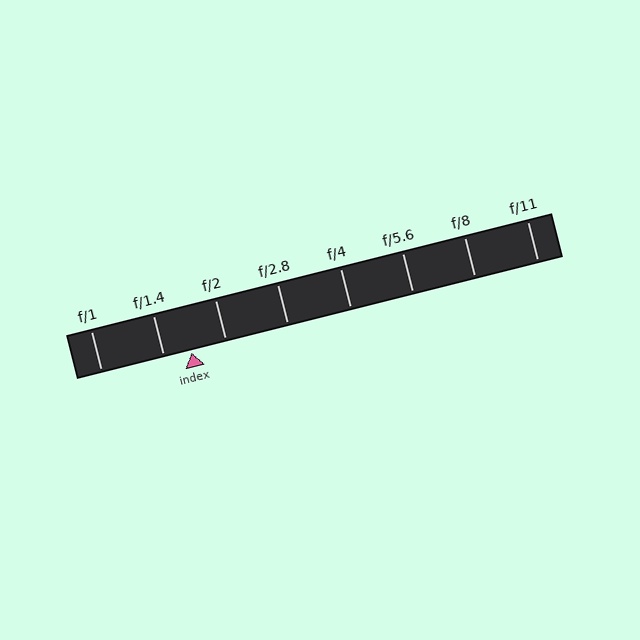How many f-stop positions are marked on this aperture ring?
There are 8 f-stop positions marked.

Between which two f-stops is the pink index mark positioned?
The index mark is between f/1.4 and f/2.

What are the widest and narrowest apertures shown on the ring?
The widest aperture shown is f/1 and the narrowest is f/11.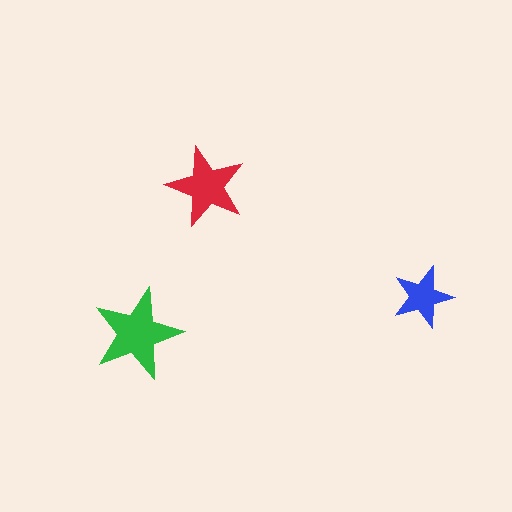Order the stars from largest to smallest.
the green one, the red one, the blue one.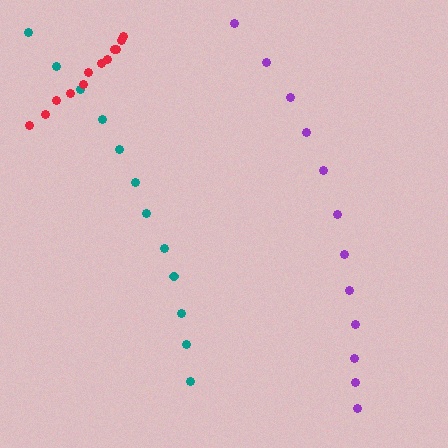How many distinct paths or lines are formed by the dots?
There are 3 distinct paths.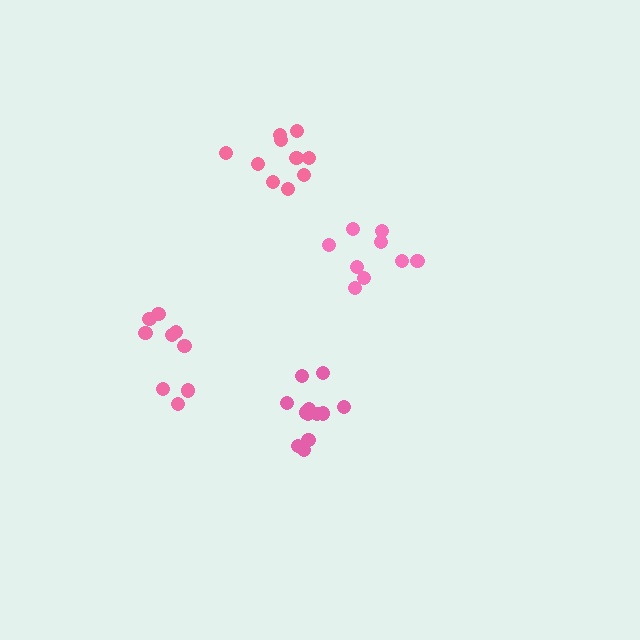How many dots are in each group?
Group 1: 9 dots, Group 2: 9 dots, Group 3: 10 dots, Group 4: 12 dots (40 total).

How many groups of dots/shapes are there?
There are 4 groups.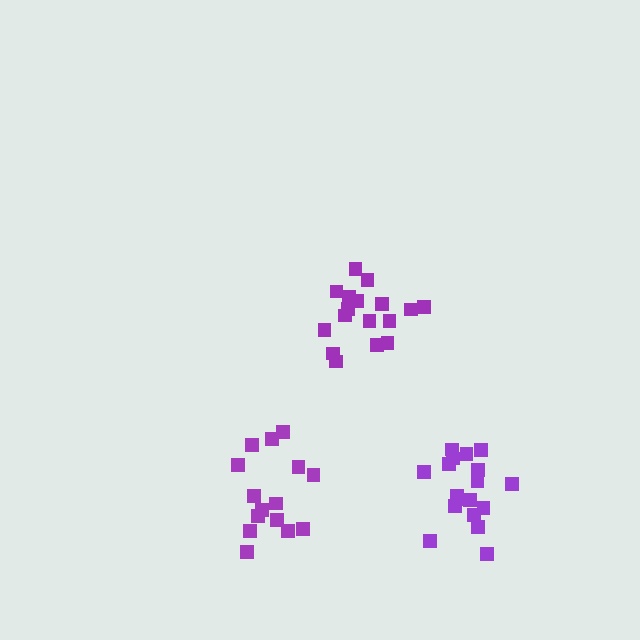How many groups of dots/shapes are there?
There are 3 groups.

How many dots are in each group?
Group 1: 17 dots, Group 2: 18 dots, Group 3: 15 dots (50 total).